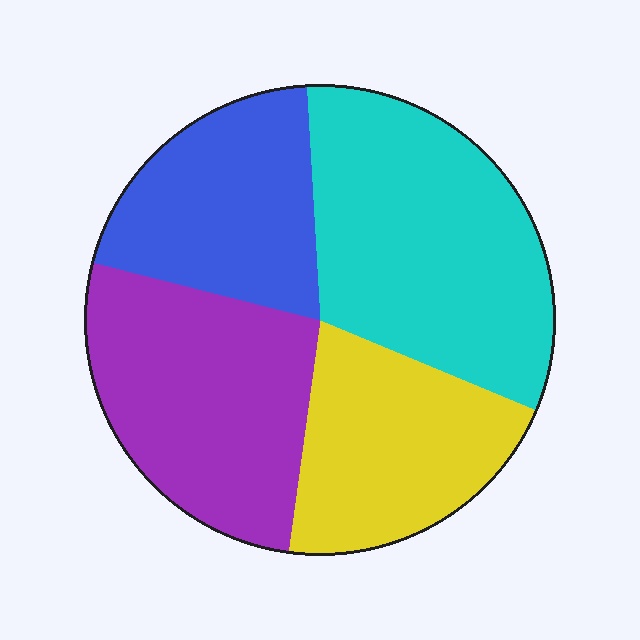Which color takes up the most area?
Cyan, at roughly 30%.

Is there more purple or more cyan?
Cyan.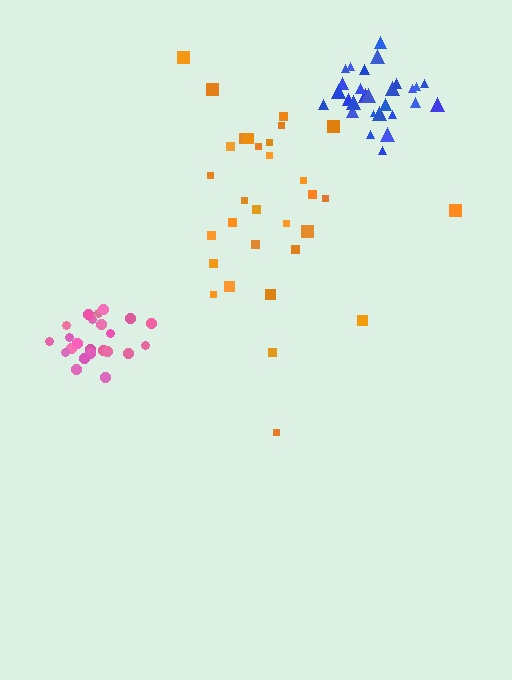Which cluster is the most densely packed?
Pink.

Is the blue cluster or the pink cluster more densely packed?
Pink.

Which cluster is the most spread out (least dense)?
Orange.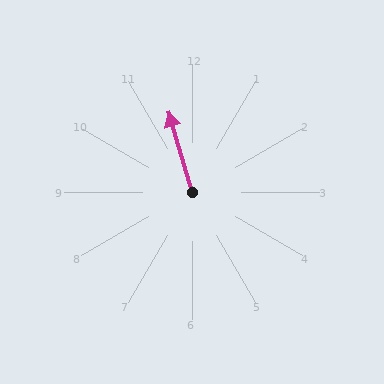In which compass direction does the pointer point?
North.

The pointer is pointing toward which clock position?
Roughly 11 o'clock.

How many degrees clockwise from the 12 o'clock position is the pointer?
Approximately 344 degrees.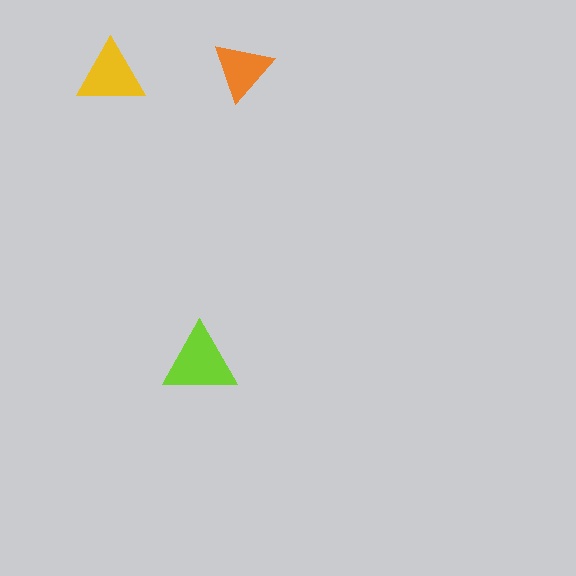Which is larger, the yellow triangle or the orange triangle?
The yellow one.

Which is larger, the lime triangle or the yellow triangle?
The lime one.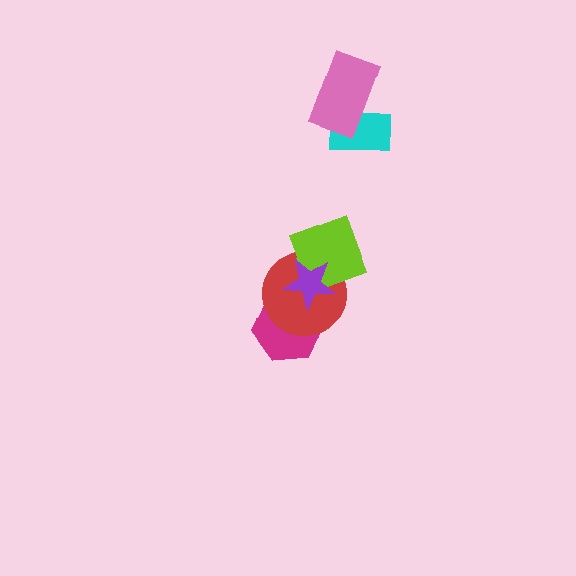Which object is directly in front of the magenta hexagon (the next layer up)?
The red circle is directly in front of the magenta hexagon.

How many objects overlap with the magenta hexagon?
2 objects overlap with the magenta hexagon.